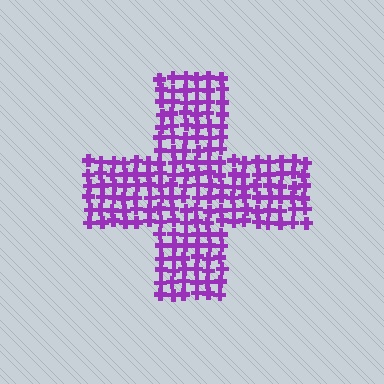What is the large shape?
The large shape is a cross.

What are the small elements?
The small elements are crosses.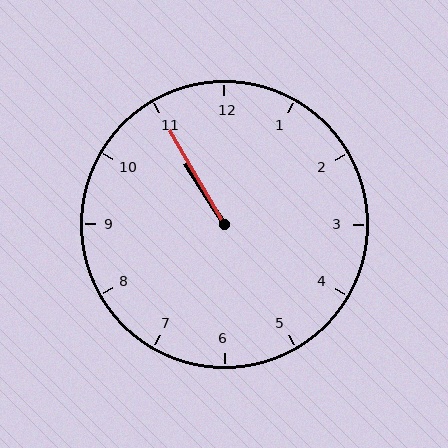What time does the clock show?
10:55.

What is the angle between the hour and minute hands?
Approximately 2 degrees.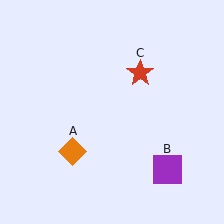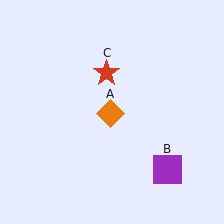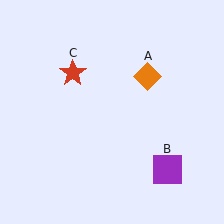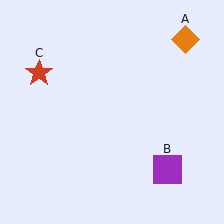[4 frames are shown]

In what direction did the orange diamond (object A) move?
The orange diamond (object A) moved up and to the right.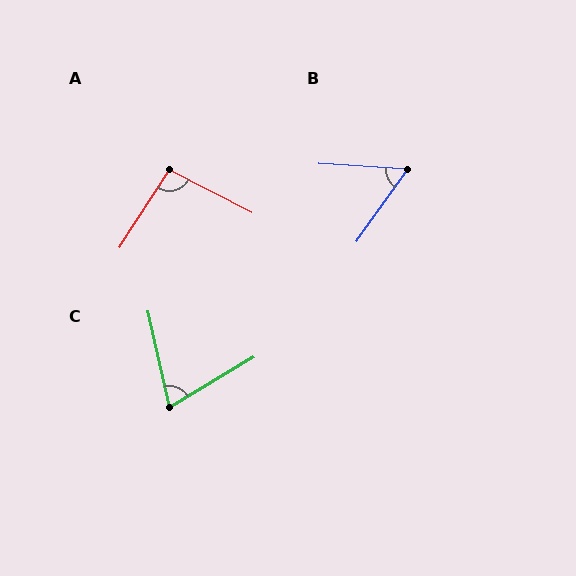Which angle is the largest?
A, at approximately 96 degrees.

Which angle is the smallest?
B, at approximately 58 degrees.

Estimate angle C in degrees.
Approximately 72 degrees.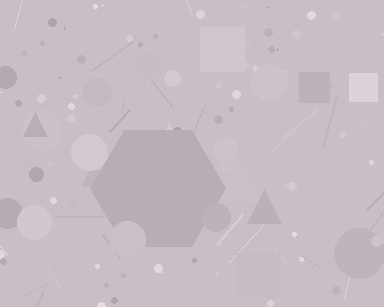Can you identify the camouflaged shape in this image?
The camouflaged shape is a hexagon.